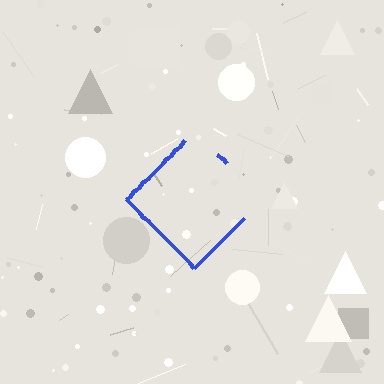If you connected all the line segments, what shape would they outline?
They would outline a diamond.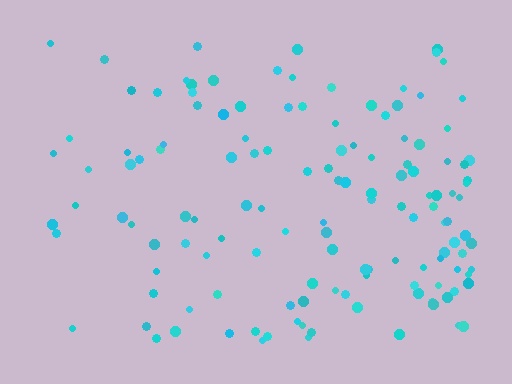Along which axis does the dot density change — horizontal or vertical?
Horizontal.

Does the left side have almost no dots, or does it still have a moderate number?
Still a moderate number, just noticeably fewer than the right.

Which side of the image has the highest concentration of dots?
The right.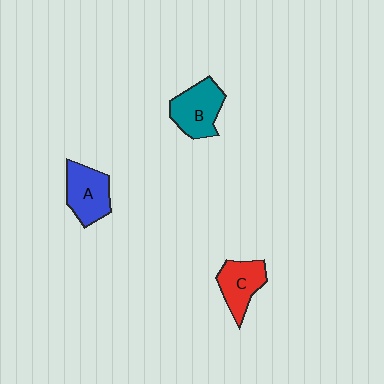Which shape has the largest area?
Shape B (teal).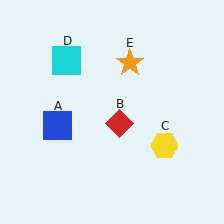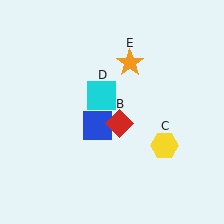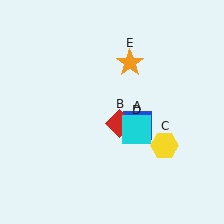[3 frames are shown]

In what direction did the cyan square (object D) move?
The cyan square (object D) moved down and to the right.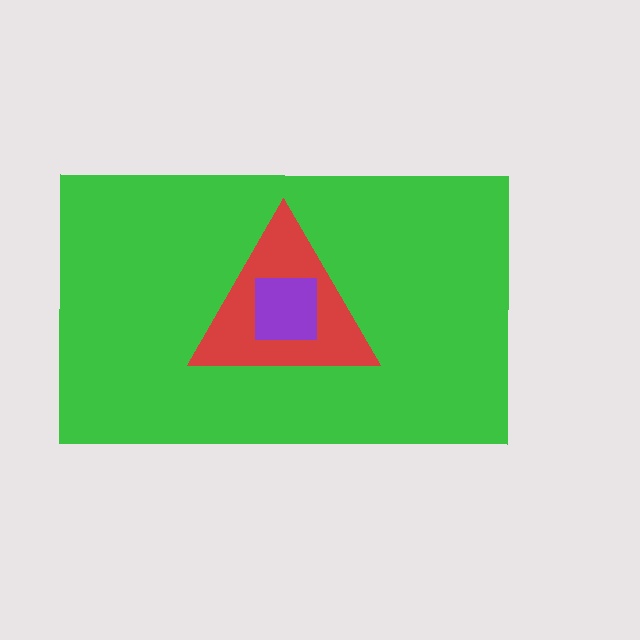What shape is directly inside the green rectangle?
The red triangle.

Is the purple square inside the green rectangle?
Yes.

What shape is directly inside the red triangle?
The purple square.